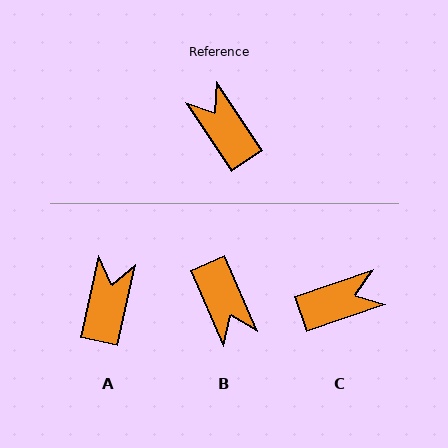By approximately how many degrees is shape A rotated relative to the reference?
Approximately 46 degrees clockwise.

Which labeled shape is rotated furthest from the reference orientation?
B, about 170 degrees away.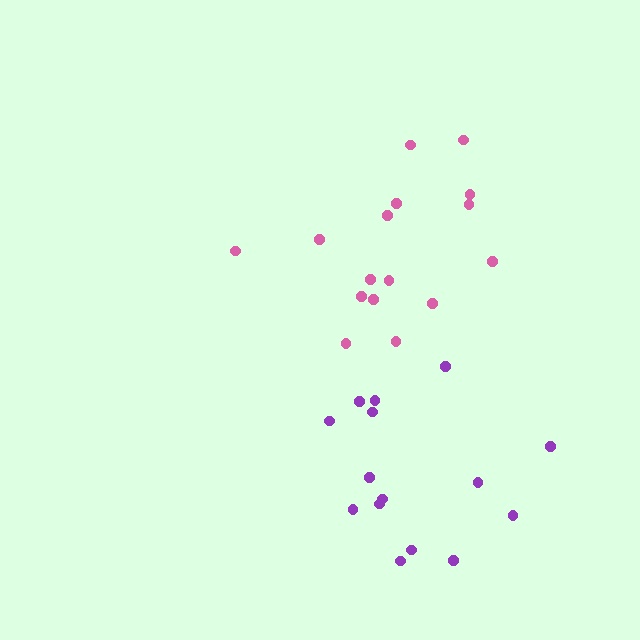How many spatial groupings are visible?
There are 2 spatial groupings.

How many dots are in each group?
Group 1: 15 dots, Group 2: 16 dots (31 total).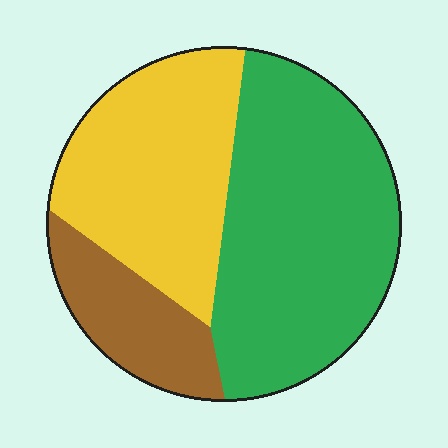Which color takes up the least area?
Brown, at roughly 15%.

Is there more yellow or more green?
Green.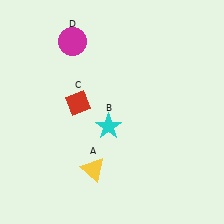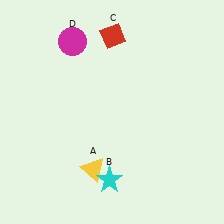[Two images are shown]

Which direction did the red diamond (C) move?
The red diamond (C) moved up.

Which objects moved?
The objects that moved are: the cyan star (B), the red diamond (C).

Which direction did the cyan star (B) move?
The cyan star (B) moved down.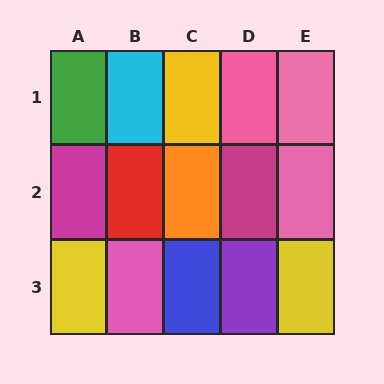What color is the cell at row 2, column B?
Red.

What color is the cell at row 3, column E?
Yellow.